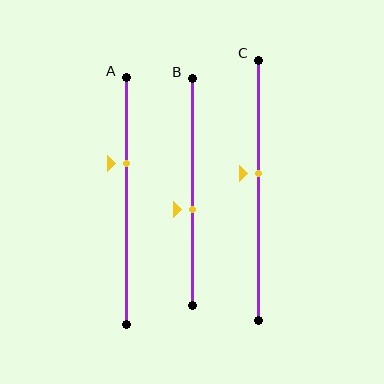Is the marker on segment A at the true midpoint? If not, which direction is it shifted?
No, the marker on segment A is shifted upward by about 15% of the segment length.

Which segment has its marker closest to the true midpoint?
Segment C has its marker closest to the true midpoint.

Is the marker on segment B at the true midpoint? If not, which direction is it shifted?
No, the marker on segment B is shifted downward by about 8% of the segment length.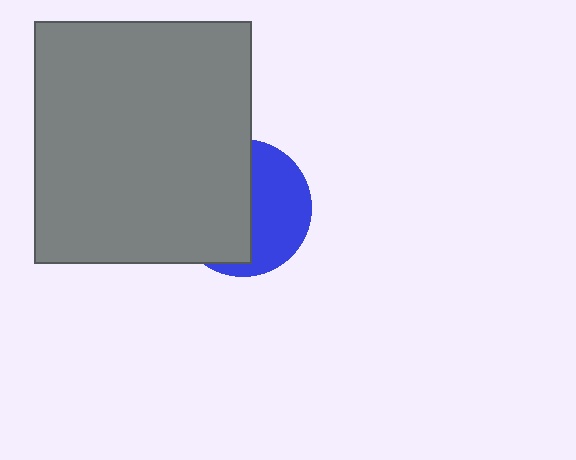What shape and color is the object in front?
The object in front is a gray rectangle.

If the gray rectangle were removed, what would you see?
You would see the complete blue circle.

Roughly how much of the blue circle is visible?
About half of it is visible (roughly 45%).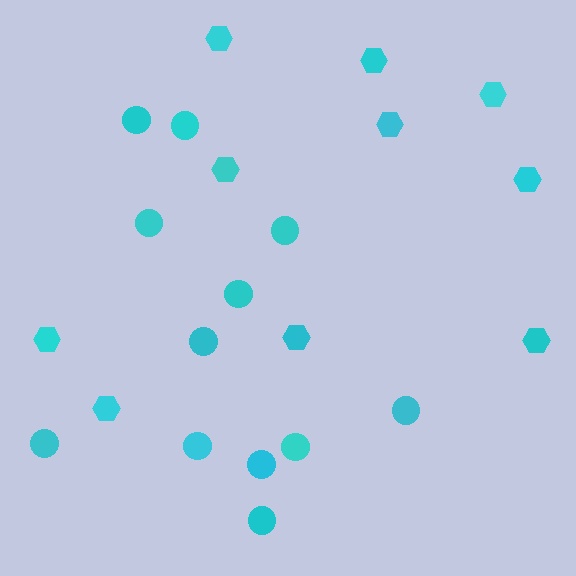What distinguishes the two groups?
There are 2 groups: one group of circles (12) and one group of hexagons (10).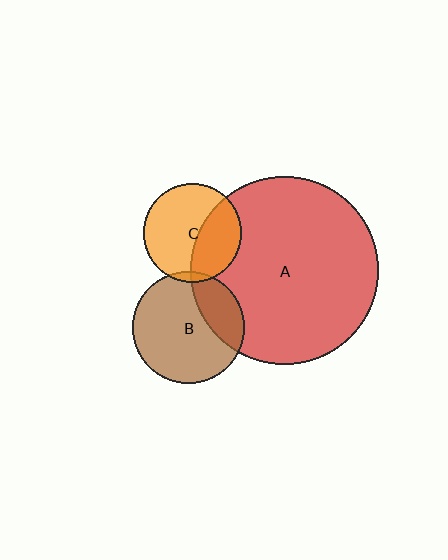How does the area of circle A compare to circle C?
Approximately 3.6 times.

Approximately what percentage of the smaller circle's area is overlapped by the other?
Approximately 40%.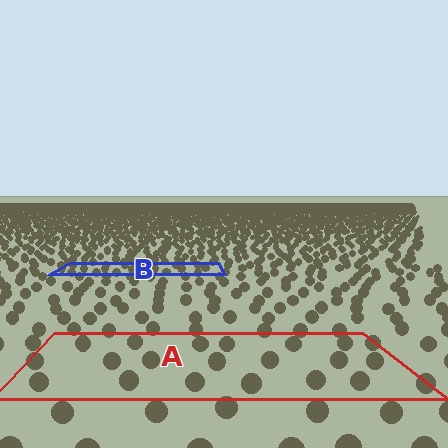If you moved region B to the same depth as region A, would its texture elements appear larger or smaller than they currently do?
They would appear larger. At a closer depth, the same texture elements are projected at a bigger on-screen size.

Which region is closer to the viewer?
Region A is closer. The texture elements there are larger and more spread out.